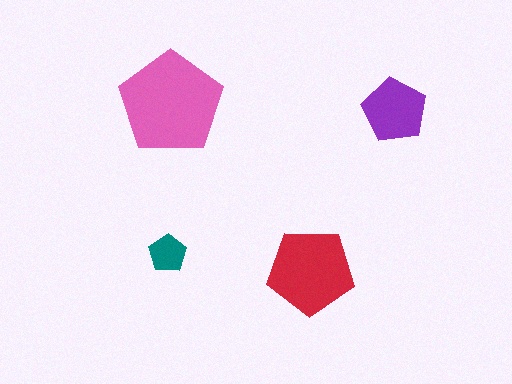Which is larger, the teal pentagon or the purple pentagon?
The purple one.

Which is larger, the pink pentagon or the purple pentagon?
The pink one.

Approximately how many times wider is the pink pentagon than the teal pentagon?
About 2.5 times wider.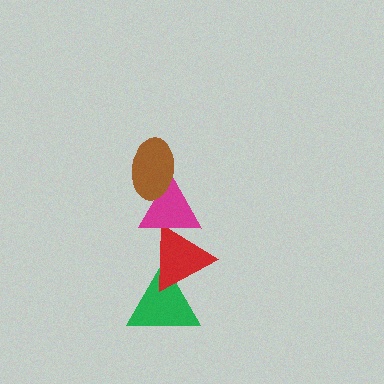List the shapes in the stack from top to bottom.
From top to bottom: the brown ellipse, the magenta triangle, the red triangle, the green triangle.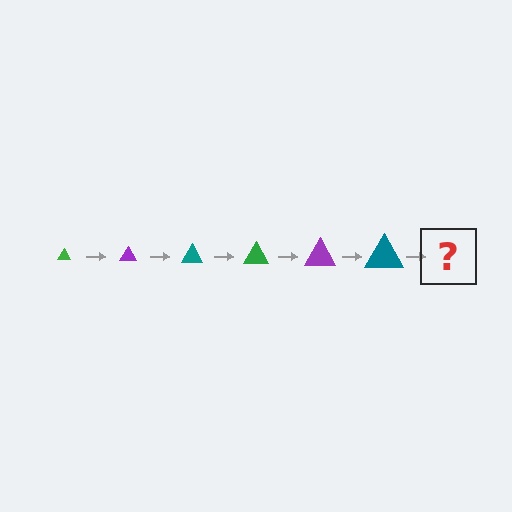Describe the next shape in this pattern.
It should be a green triangle, larger than the previous one.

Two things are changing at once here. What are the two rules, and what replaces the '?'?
The two rules are that the triangle grows larger each step and the color cycles through green, purple, and teal. The '?' should be a green triangle, larger than the previous one.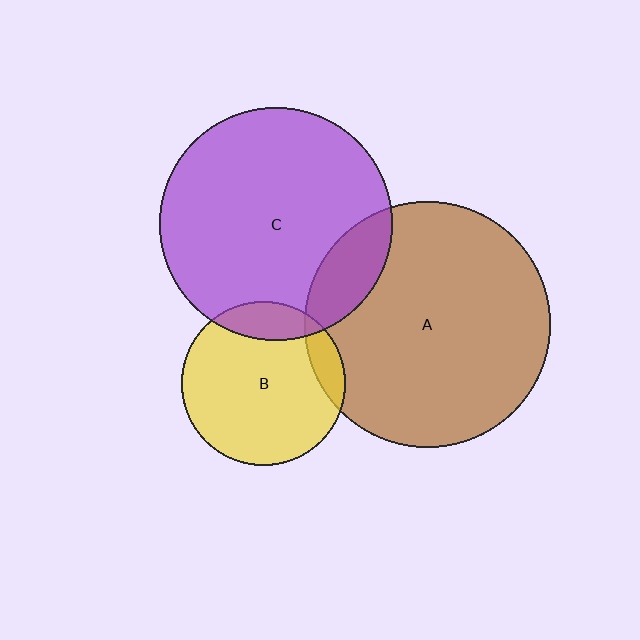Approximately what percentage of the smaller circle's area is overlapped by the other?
Approximately 15%.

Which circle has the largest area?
Circle A (brown).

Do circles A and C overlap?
Yes.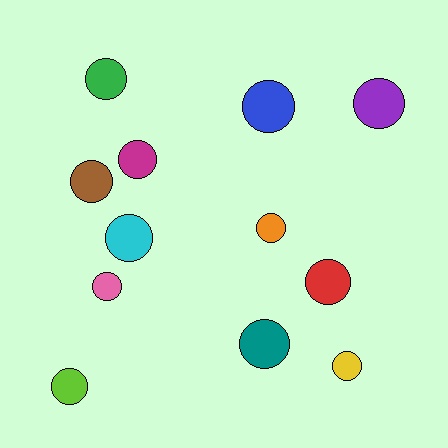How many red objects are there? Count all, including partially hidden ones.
There is 1 red object.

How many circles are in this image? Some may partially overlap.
There are 12 circles.